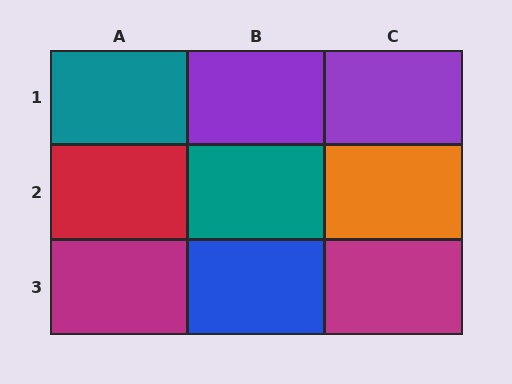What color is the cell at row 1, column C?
Purple.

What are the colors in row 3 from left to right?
Magenta, blue, magenta.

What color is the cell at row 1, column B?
Purple.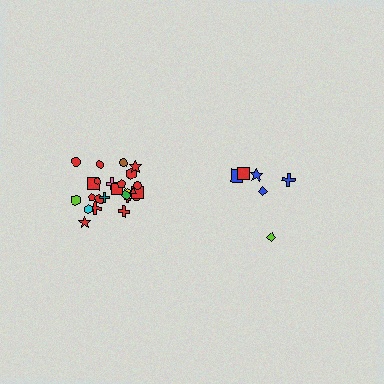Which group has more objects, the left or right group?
The left group.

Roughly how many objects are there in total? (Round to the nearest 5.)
Roughly 30 objects in total.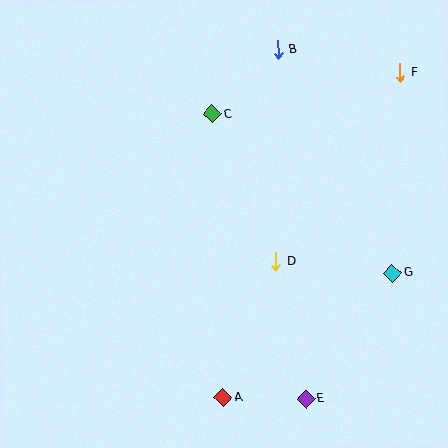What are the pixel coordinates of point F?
Point F is at (400, 73).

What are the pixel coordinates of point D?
Point D is at (276, 262).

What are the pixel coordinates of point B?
Point B is at (278, 50).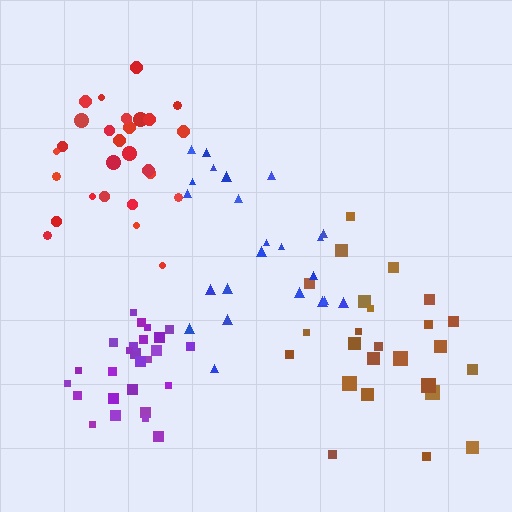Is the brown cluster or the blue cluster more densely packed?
Brown.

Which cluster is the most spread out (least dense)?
Blue.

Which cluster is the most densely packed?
Purple.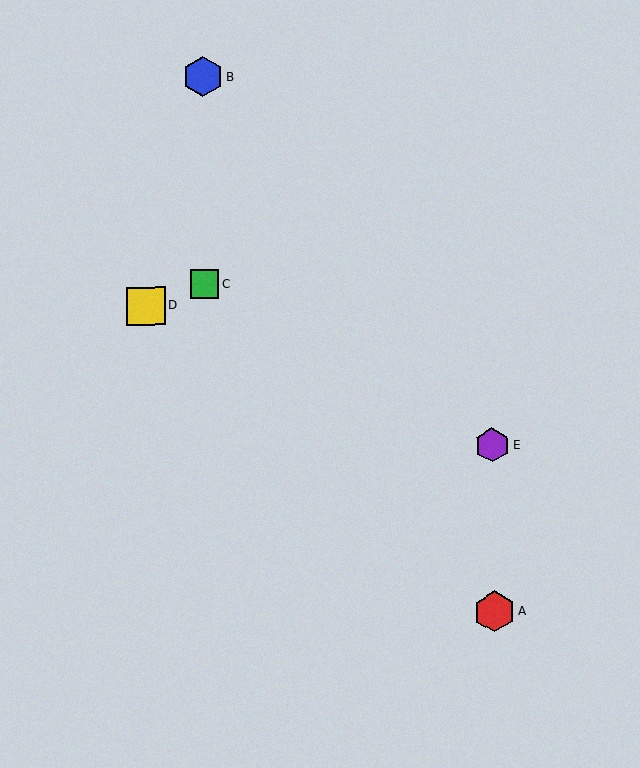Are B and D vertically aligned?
No, B is at x≈203 and D is at x≈146.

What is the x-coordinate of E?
Object E is at x≈492.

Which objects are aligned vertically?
Objects B, C are aligned vertically.